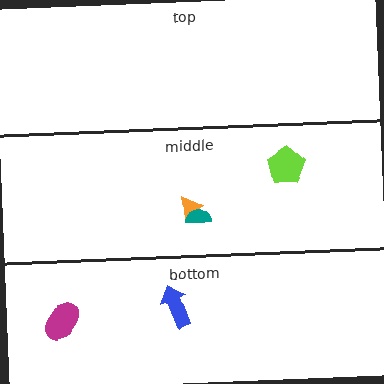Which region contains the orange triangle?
The middle region.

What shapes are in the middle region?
The lime pentagon, the orange triangle, the teal semicircle.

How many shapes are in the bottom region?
2.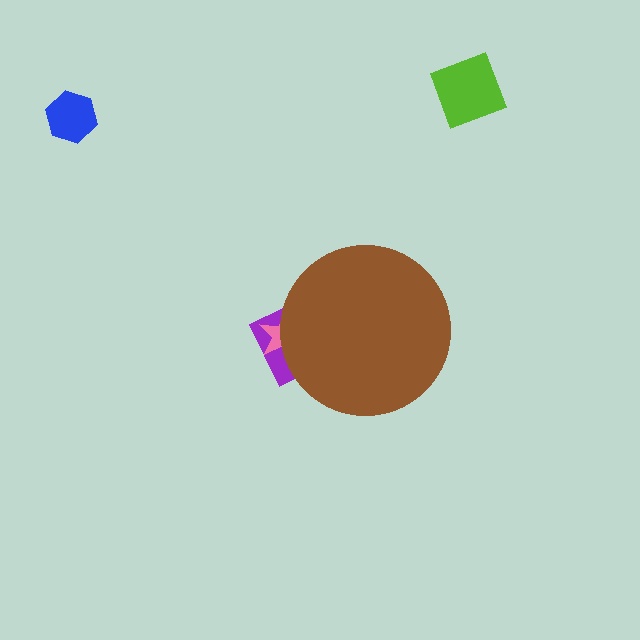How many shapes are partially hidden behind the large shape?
2 shapes are partially hidden.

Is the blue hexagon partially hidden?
No, the blue hexagon is fully visible.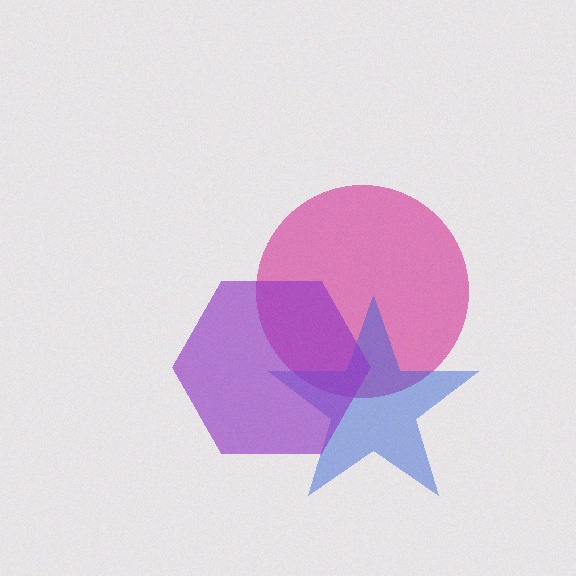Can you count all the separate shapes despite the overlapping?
Yes, there are 3 separate shapes.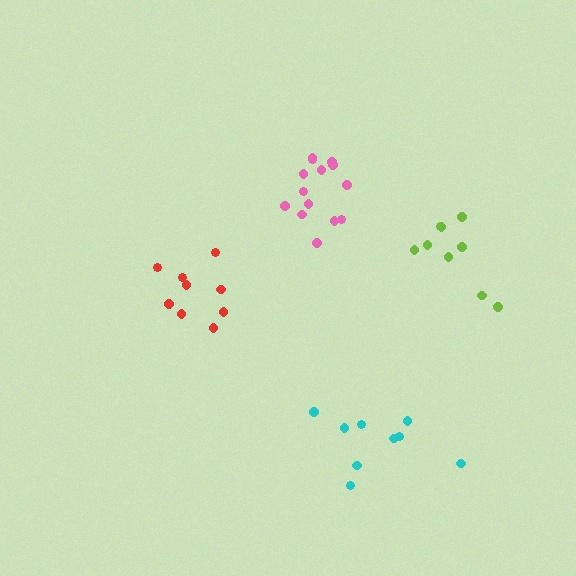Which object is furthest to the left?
The red cluster is leftmost.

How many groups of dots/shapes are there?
There are 4 groups.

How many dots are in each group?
Group 1: 9 dots, Group 2: 9 dots, Group 3: 14 dots, Group 4: 9 dots (41 total).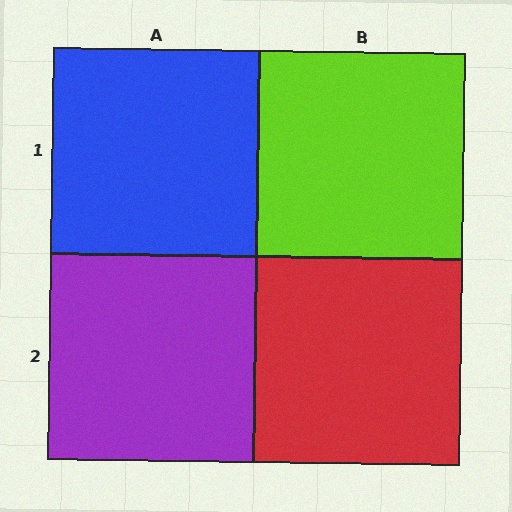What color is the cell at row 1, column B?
Lime.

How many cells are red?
1 cell is red.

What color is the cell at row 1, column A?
Blue.